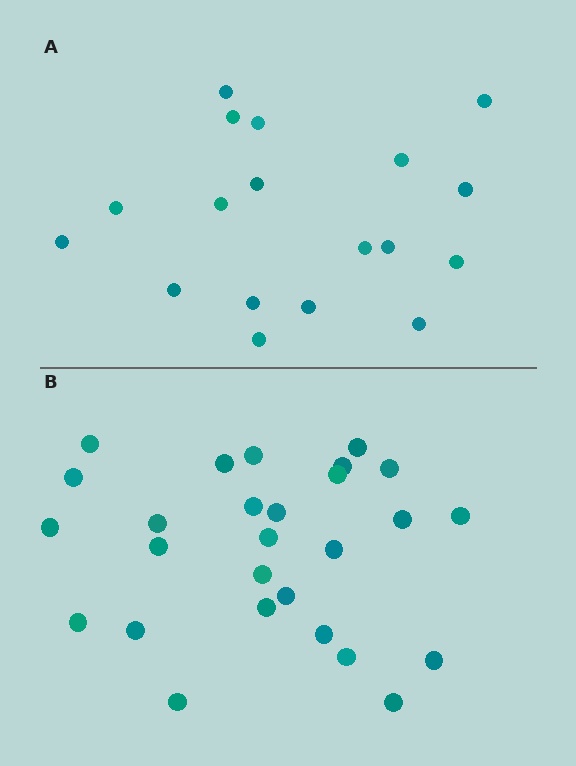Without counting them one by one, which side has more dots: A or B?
Region B (the bottom region) has more dots.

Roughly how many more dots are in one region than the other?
Region B has roughly 8 or so more dots than region A.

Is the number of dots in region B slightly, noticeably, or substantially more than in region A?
Region B has substantially more. The ratio is roughly 1.5 to 1.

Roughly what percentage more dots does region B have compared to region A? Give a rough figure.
About 50% more.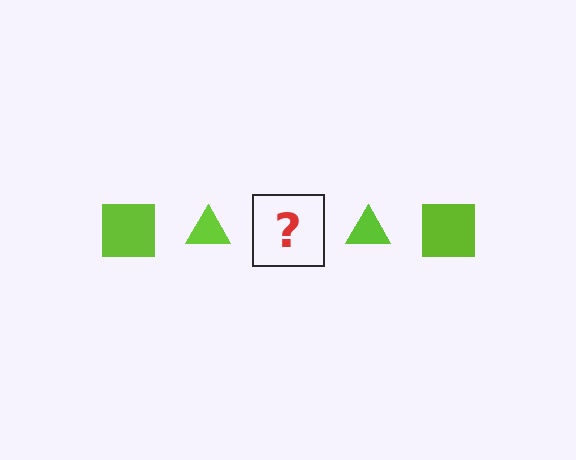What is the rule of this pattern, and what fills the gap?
The rule is that the pattern cycles through square, triangle shapes in lime. The gap should be filled with a lime square.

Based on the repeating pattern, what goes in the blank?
The blank should be a lime square.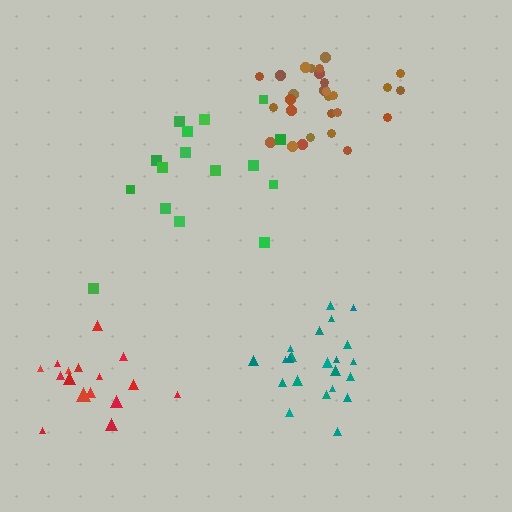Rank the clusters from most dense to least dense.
brown, teal, red, green.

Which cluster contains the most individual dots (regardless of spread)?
Brown (28).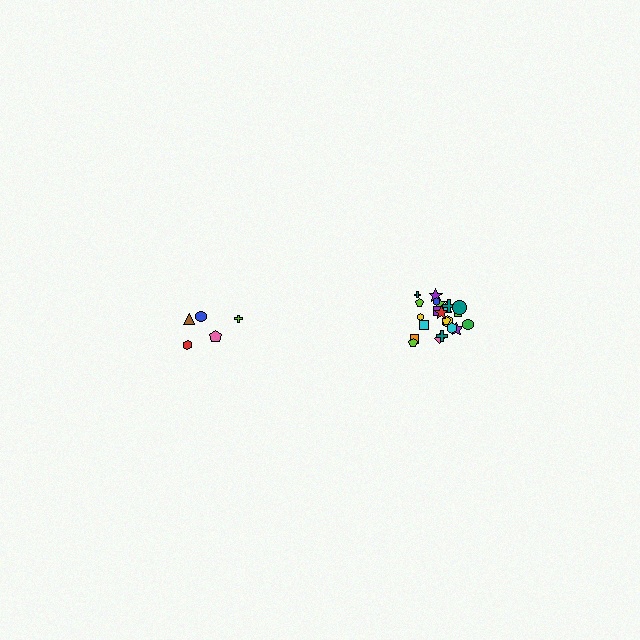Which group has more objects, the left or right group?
The right group.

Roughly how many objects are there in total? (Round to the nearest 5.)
Roughly 25 objects in total.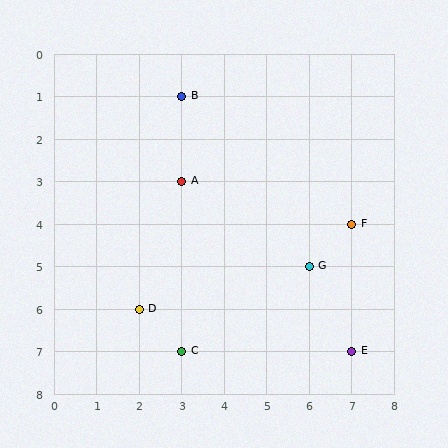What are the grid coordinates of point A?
Point A is at grid coordinates (3, 3).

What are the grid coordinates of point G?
Point G is at grid coordinates (6, 5).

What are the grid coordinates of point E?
Point E is at grid coordinates (7, 7).